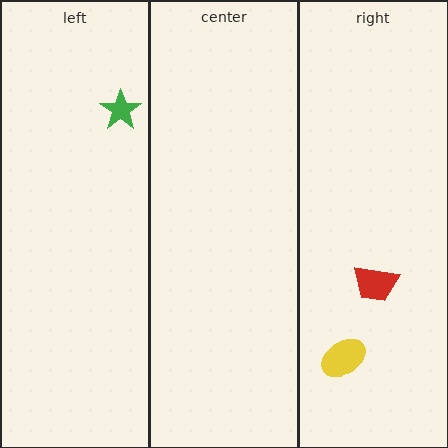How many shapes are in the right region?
2.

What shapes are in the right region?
The red trapezoid, the yellow ellipse.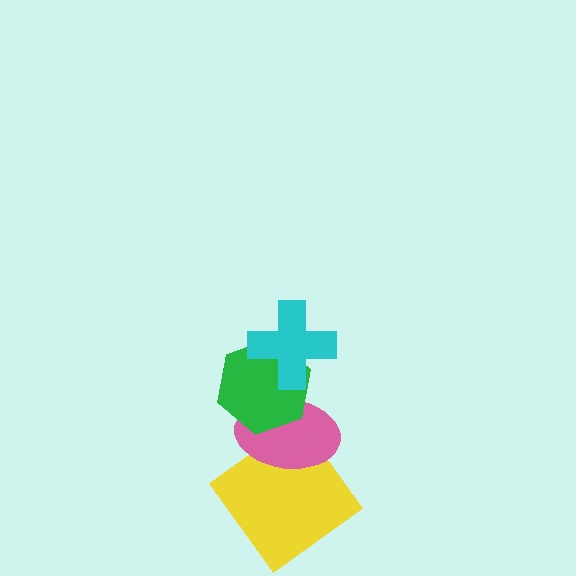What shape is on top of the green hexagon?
The cyan cross is on top of the green hexagon.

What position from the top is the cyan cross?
The cyan cross is 1st from the top.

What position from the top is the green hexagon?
The green hexagon is 2nd from the top.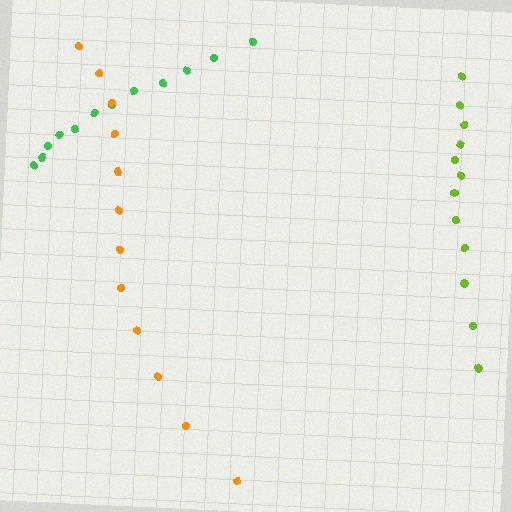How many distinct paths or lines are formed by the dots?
There are 3 distinct paths.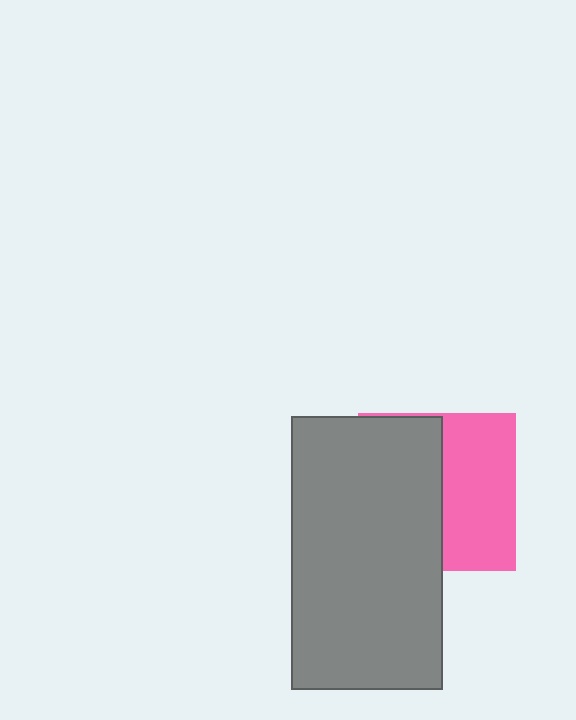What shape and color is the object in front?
The object in front is a gray rectangle.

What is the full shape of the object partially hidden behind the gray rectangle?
The partially hidden object is a pink square.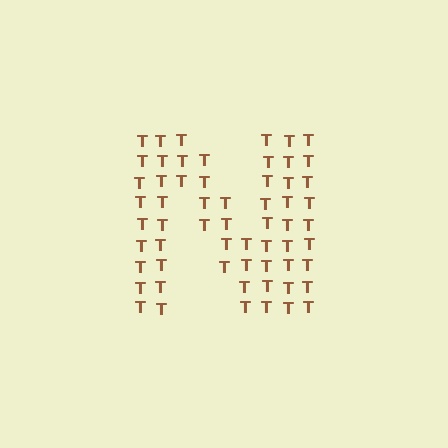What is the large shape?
The large shape is the letter N.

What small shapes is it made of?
It is made of small letter T's.